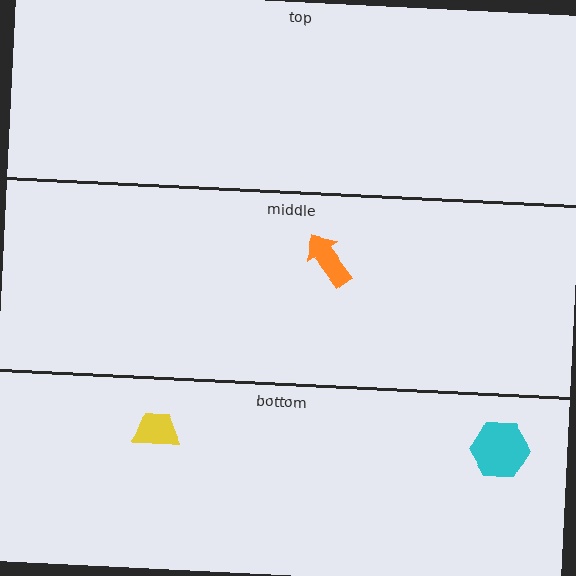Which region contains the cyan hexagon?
The bottom region.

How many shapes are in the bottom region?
2.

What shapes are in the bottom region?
The yellow trapezoid, the cyan hexagon.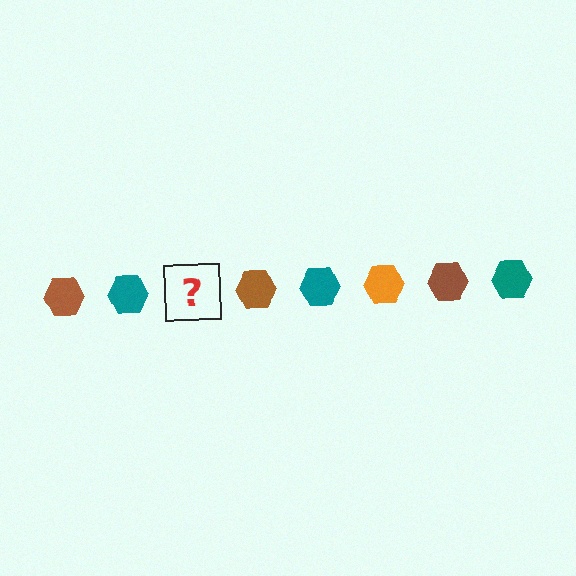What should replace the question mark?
The question mark should be replaced with an orange hexagon.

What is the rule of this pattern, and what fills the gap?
The rule is that the pattern cycles through brown, teal, orange hexagons. The gap should be filled with an orange hexagon.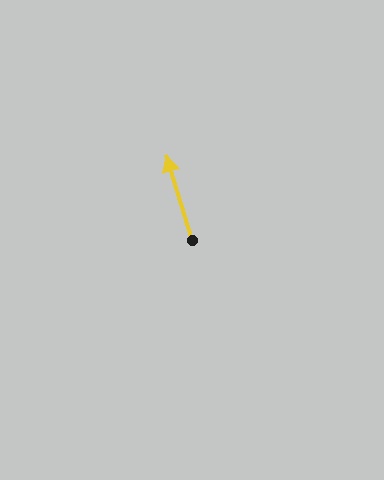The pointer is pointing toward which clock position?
Roughly 11 o'clock.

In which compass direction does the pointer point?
North.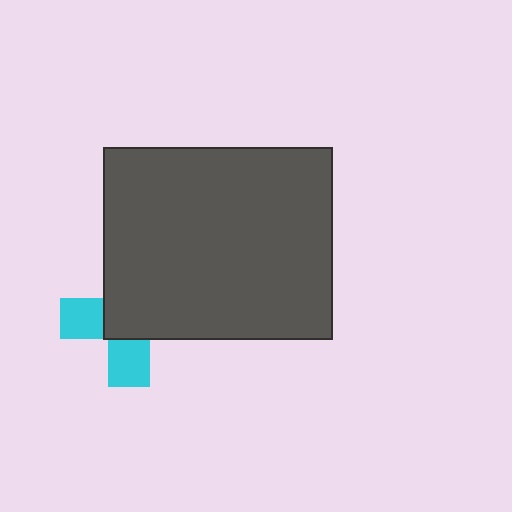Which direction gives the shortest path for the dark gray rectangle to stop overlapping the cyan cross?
Moving toward the upper-right gives the shortest separation.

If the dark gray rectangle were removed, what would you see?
You would see the complete cyan cross.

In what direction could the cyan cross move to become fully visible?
The cyan cross could move toward the lower-left. That would shift it out from behind the dark gray rectangle entirely.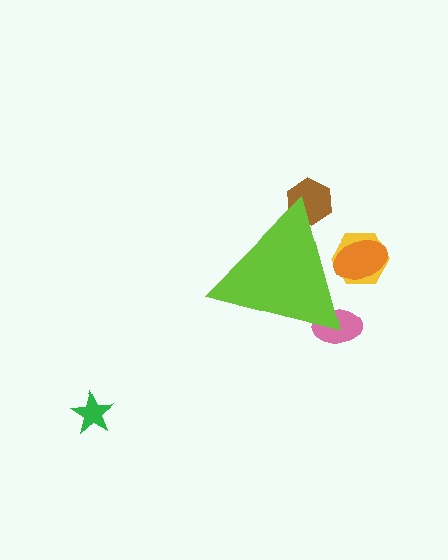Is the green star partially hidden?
No, the green star is fully visible.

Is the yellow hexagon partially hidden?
Yes, the yellow hexagon is partially hidden behind the lime triangle.